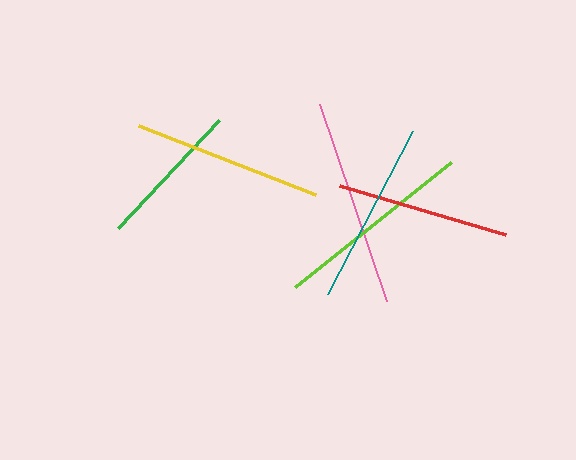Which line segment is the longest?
The pink line is the longest at approximately 207 pixels.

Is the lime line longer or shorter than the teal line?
The lime line is longer than the teal line.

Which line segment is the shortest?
The green line is the shortest at approximately 148 pixels.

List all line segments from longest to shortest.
From longest to shortest: pink, lime, yellow, teal, red, green.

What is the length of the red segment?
The red segment is approximately 173 pixels long.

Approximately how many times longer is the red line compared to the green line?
The red line is approximately 1.2 times the length of the green line.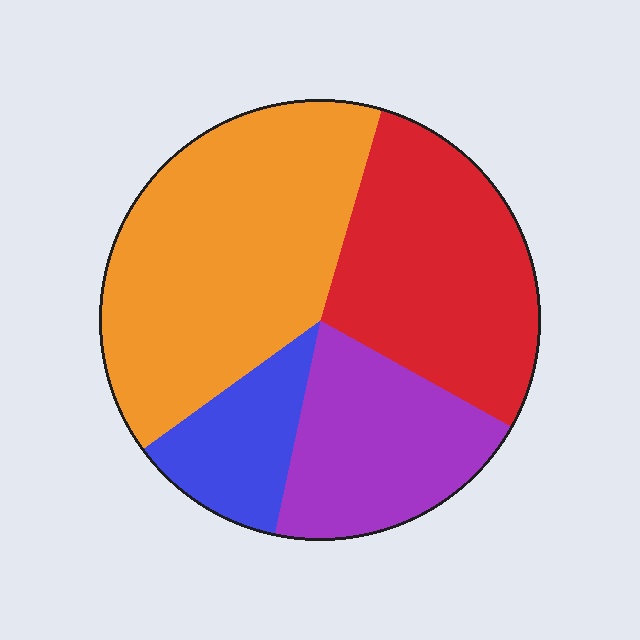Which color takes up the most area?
Orange, at roughly 40%.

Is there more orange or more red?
Orange.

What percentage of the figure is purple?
Purple covers around 20% of the figure.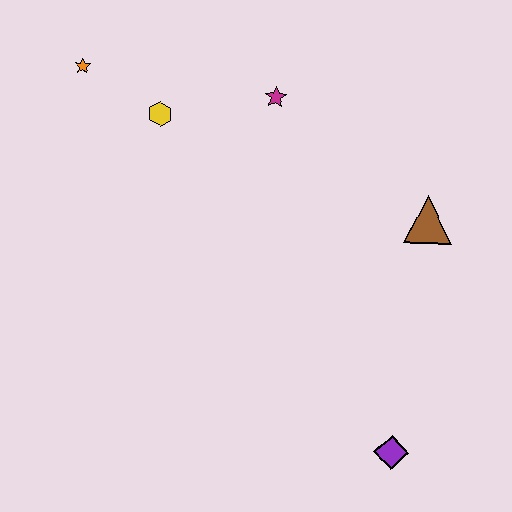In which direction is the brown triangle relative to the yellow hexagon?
The brown triangle is to the right of the yellow hexagon.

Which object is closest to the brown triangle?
The magenta star is closest to the brown triangle.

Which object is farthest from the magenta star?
The purple diamond is farthest from the magenta star.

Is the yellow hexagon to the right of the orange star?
Yes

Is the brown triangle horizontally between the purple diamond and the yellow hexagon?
No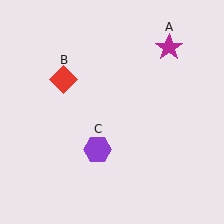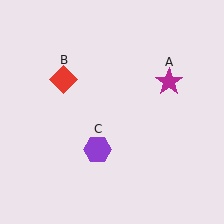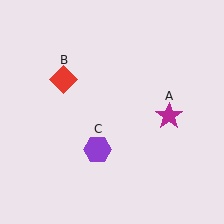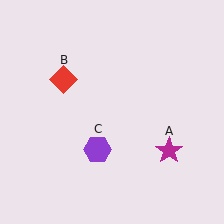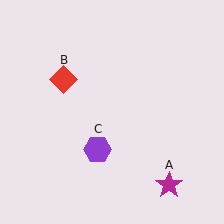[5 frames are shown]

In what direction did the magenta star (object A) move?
The magenta star (object A) moved down.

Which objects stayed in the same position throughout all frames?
Red diamond (object B) and purple hexagon (object C) remained stationary.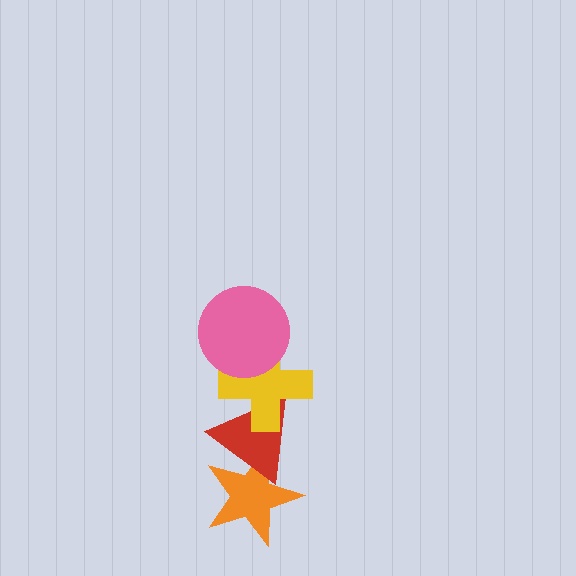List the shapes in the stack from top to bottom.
From top to bottom: the pink circle, the yellow cross, the red triangle, the orange star.